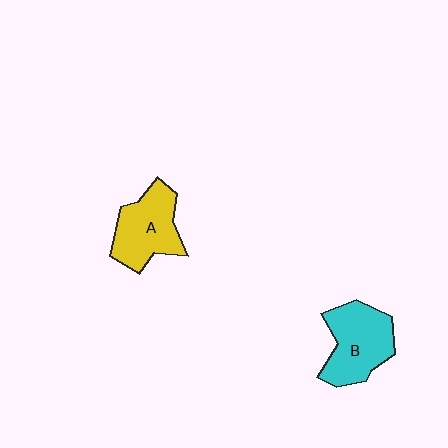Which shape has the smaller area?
Shape A (yellow).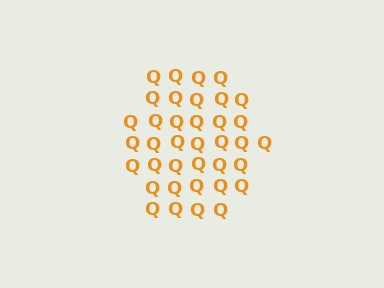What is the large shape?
The large shape is a hexagon.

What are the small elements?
The small elements are letter Q's.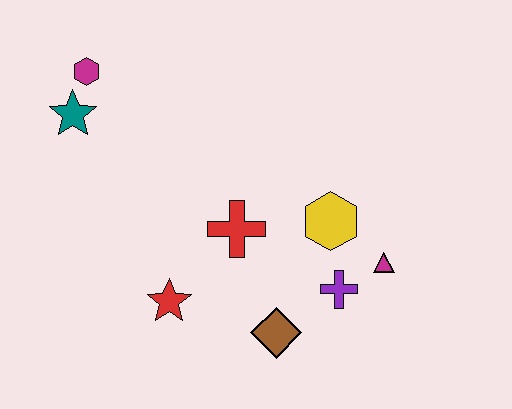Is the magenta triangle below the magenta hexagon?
Yes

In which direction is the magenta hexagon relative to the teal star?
The magenta hexagon is above the teal star.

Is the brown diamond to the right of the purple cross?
No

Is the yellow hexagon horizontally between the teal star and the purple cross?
Yes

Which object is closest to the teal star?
The magenta hexagon is closest to the teal star.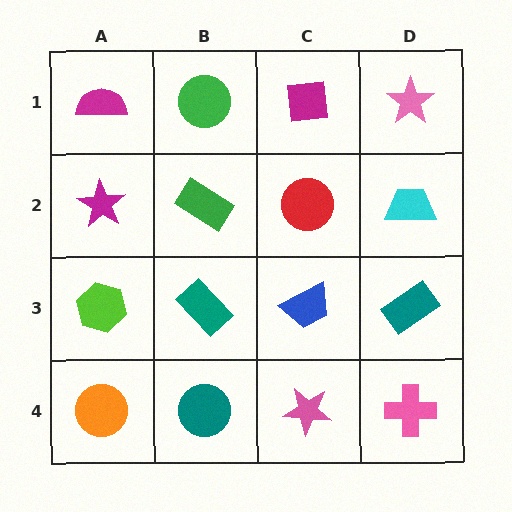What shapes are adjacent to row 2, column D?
A pink star (row 1, column D), a teal rectangle (row 3, column D), a red circle (row 2, column C).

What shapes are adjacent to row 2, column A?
A magenta semicircle (row 1, column A), a lime hexagon (row 3, column A), a green rectangle (row 2, column B).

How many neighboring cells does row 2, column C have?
4.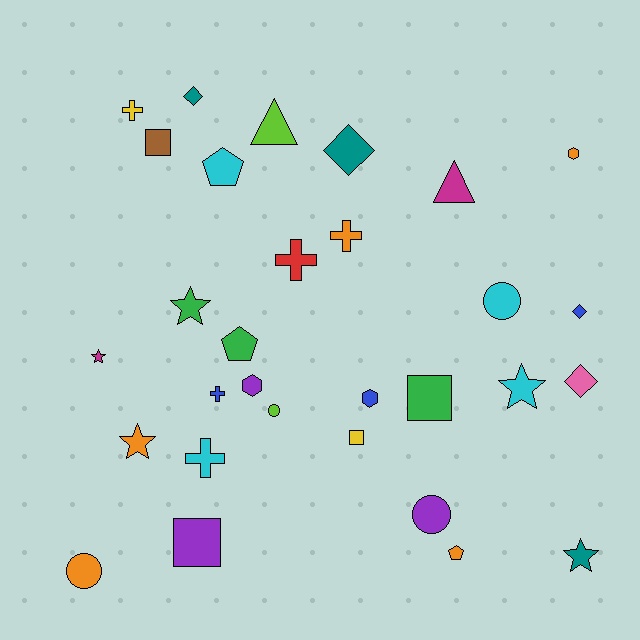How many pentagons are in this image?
There are 3 pentagons.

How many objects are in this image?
There are 30 objects.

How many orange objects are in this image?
There are 5 orange objects.